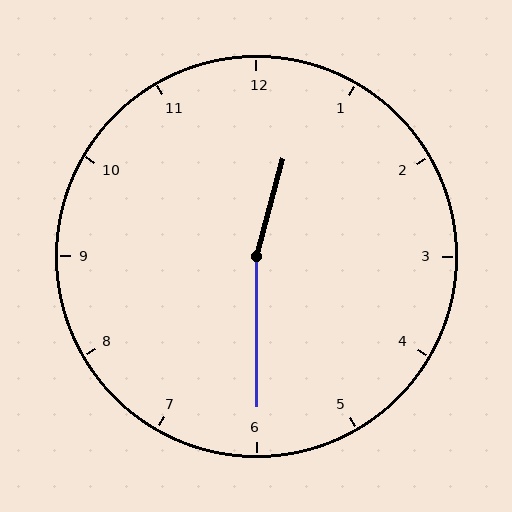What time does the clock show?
12:30.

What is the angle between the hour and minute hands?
Approximately 165 degrees.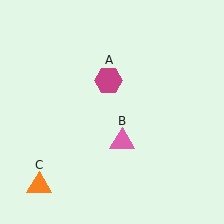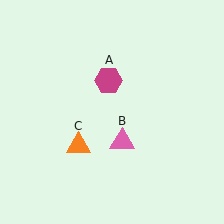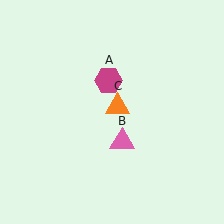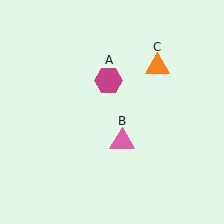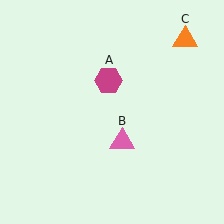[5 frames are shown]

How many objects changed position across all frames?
1 object changed position: orange triangle (object C).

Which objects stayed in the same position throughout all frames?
Magenta hexagon (object A) and pink triangle (object B) remained stationary.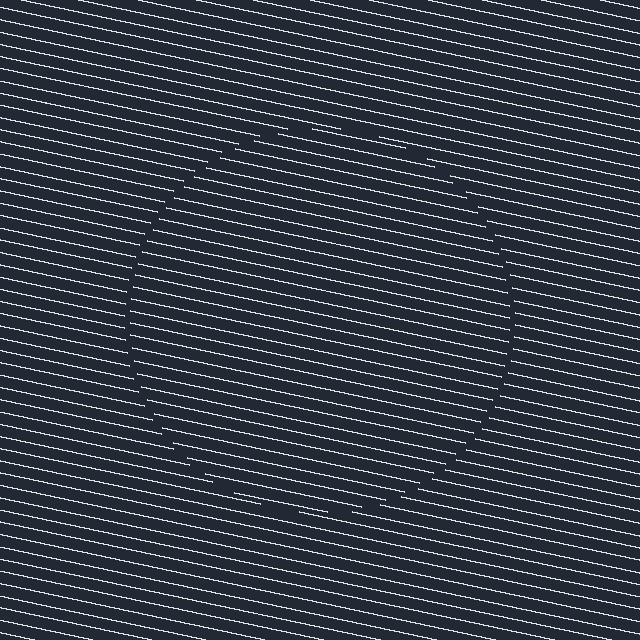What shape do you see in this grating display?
An illusory circle. The interior of the shape contains the same grating, shifted by half a period — the contour is defined by the phase discontinuity where line-ends from the inner and outer gratings abut.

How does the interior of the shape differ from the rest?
The interior of the shape contains the same grating, shifted by half a period — the contour is defined by the phase discontinuity where line-ends from the inner and outer gratings abut.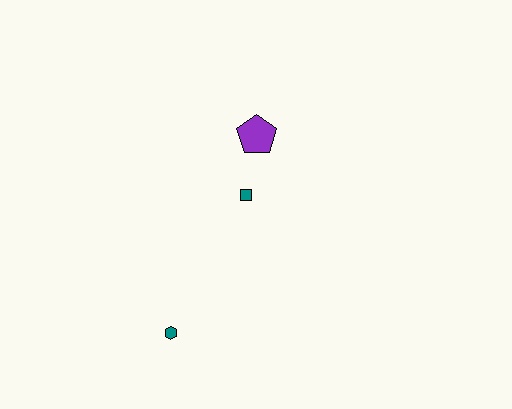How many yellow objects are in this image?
There are no yellow objects.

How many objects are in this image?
There are 3 objects.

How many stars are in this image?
There are no stars.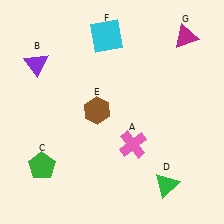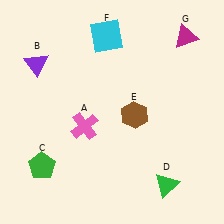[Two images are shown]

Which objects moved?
The objects that moved are: the pink cross (A), the brown hexagon (E).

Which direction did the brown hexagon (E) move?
The brown hexagon (E) moved right.